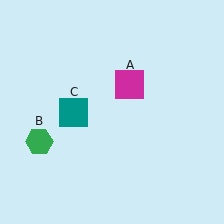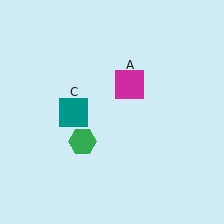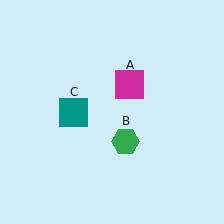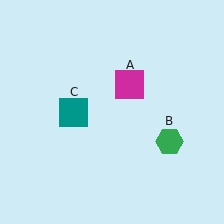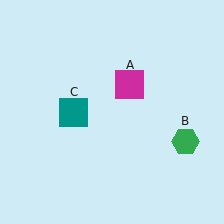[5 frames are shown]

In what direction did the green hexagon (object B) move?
The green hexagon (object B) moved right.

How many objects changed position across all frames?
1 object changed position: green hexagon (object B).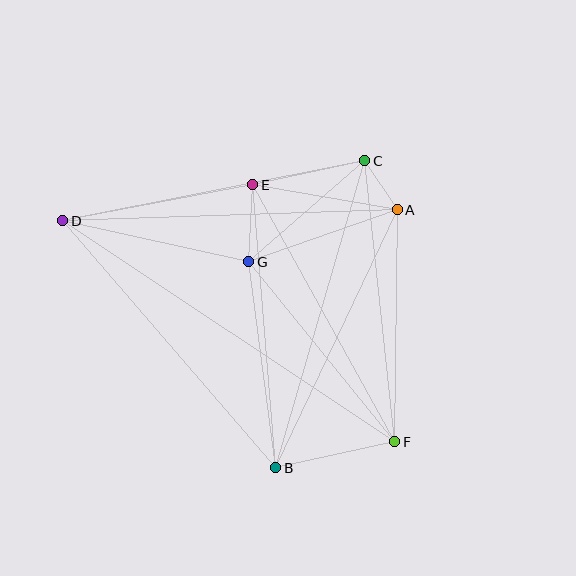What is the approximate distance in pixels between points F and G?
The distance between F and G is approximately 232 pixels.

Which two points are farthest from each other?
Points D and F are farthest from each other.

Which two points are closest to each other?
Points A and C are closest to each other.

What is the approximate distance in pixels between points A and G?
The distance between A and G is approximately 157 pixels.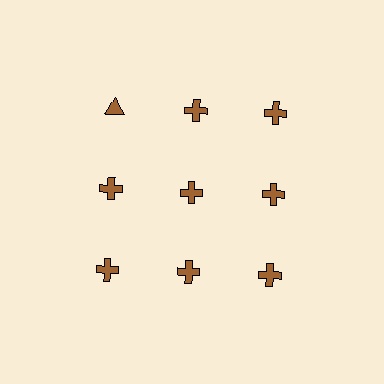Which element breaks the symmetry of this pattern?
The brown triangle in the top row, leftmost column breaks the symmetry. All other shapes are brown crosses.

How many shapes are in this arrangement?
There are 9 shapes arranged in a grid pattern.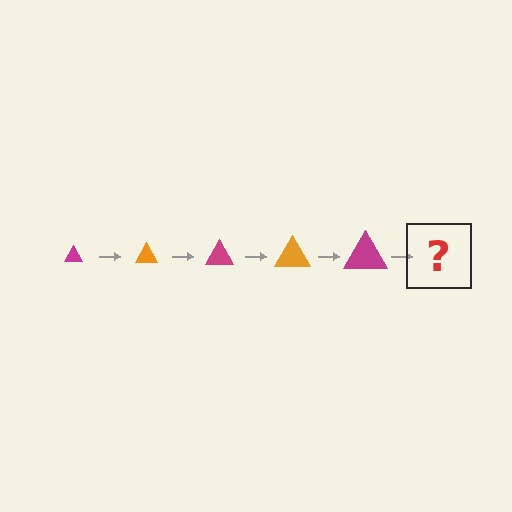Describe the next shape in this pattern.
It should be an orange triangle, larger than the previous one.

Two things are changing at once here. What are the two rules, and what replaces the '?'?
The two rules are that the triangle grows larger each step and the color cycles through magenta and orange. The '?' should be an orange triangle, larger than the previous one.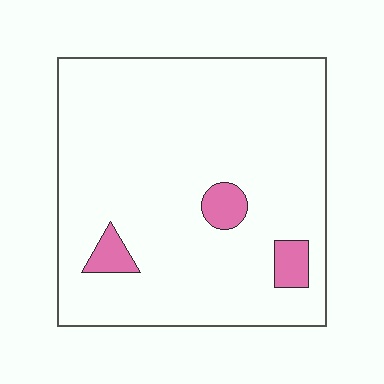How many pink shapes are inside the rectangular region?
3.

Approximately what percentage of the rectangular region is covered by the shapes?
Approximately 5%.